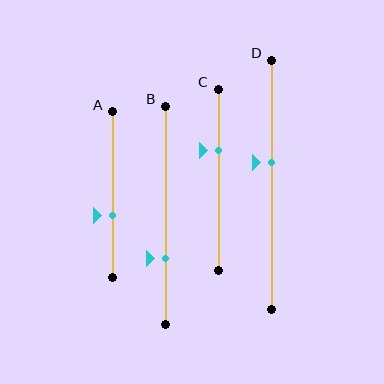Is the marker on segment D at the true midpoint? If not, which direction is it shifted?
No, the marker on segment D is shifted upward by about 9% of the segment length.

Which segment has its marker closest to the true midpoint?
Segment D has its marker closest to the true midpoint.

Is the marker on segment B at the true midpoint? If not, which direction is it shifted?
No, the marker on segment B is shifted downward by about 20% of the segment length.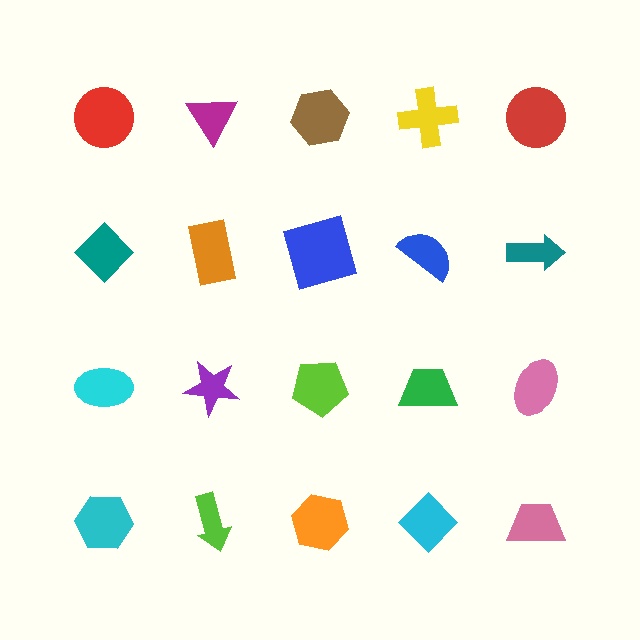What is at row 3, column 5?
A pink ellipse.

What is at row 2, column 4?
A blue semicircle.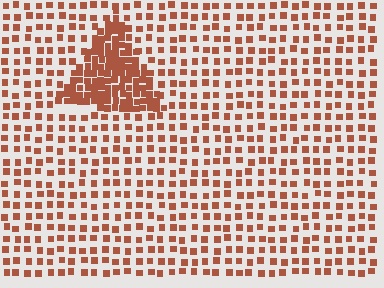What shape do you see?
I see a triangle.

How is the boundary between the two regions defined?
The boundary is defined by a change in element density (approximately 2.5x ratio). All elements are the same color, size, and shape.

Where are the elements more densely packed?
The elements are more densely packed inside the triangle boundary.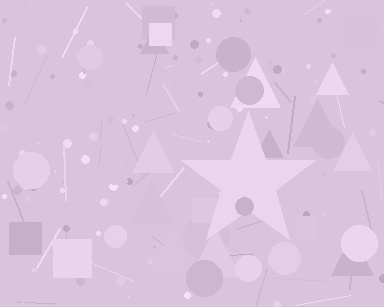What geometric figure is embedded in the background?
A star is embedded in the background.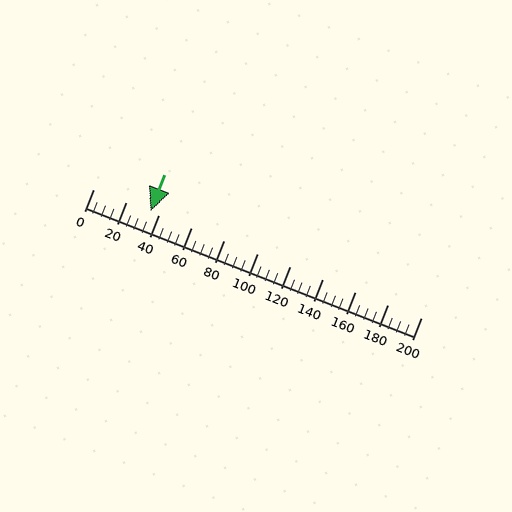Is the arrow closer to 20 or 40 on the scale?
The arrow is closer to 40.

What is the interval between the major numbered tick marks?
The major tick marks are spaced 20 units apart.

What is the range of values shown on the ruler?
The ruler shows values from 0 to 200.